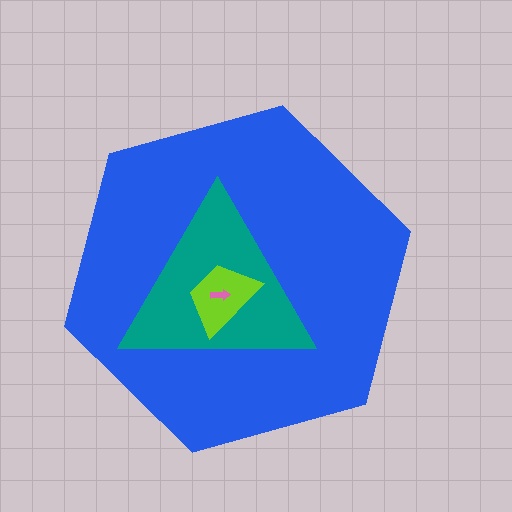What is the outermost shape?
The blue hexagon.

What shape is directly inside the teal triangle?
The lime trapezoid.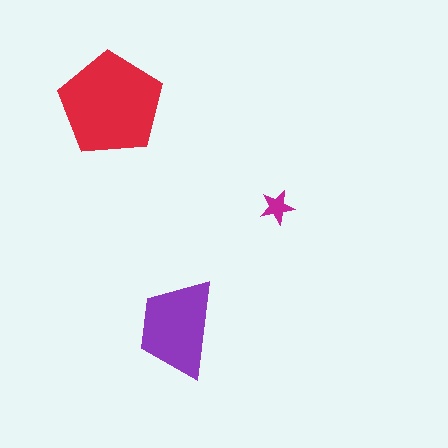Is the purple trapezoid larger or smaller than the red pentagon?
Smaller.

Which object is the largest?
The red pentagon.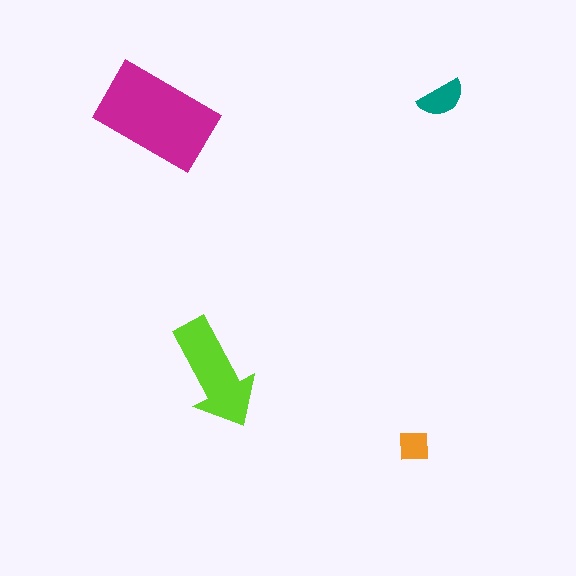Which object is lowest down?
The orange square is bottommost.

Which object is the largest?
The magenta rectangle.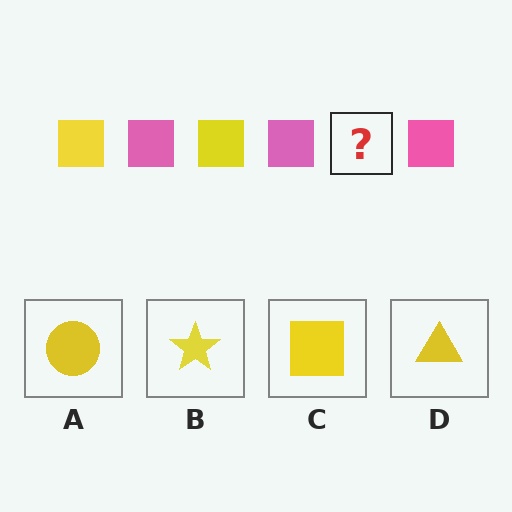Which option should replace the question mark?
Option C.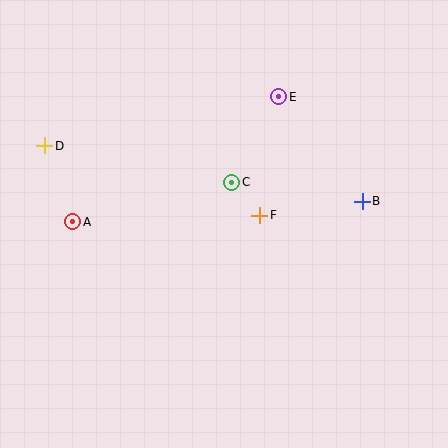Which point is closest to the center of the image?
Point F at (260, 215) is closest to the center.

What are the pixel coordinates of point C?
Point C is at (232, 182).